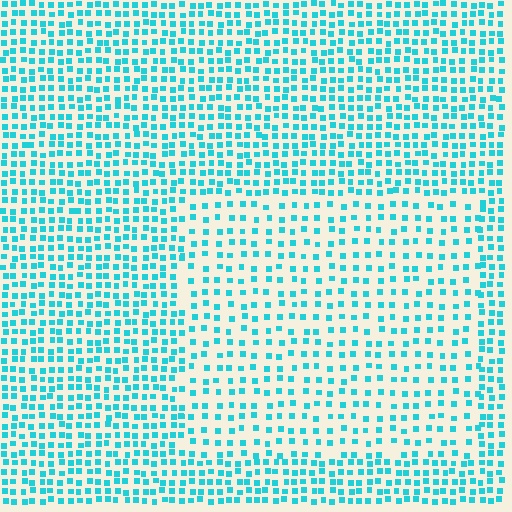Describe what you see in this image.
The image contains small cyan elements arranged at two different densities. A rectangle-shaped region is visible where the elements are less densely packed than the surrounding area.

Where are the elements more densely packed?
The elements are more densely packed outside the rectangle boundary.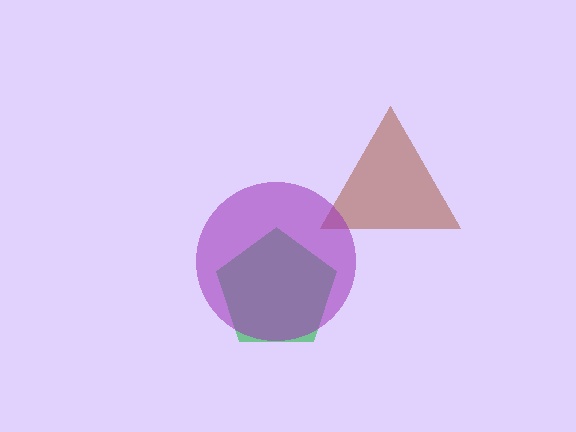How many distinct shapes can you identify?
There are 3 distinct shapes: a green pentagon, a brown triangle, a purple circle.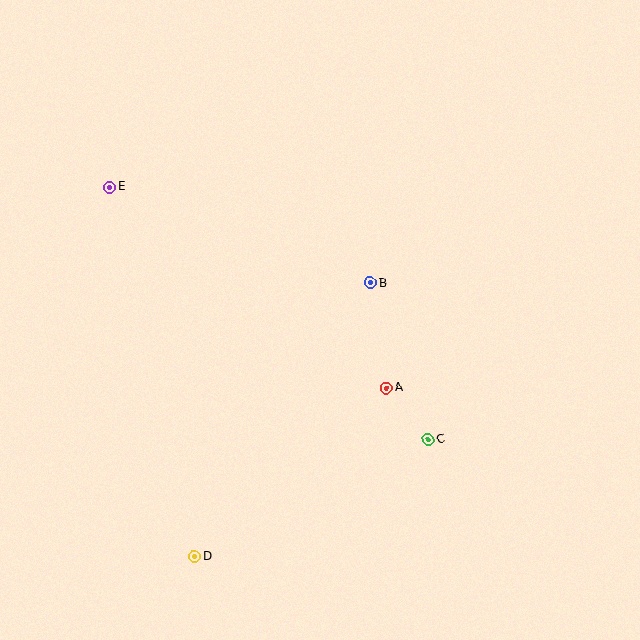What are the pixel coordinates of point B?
Point B is at (371, 283).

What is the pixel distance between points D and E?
The distance between D and E is 379 pixels.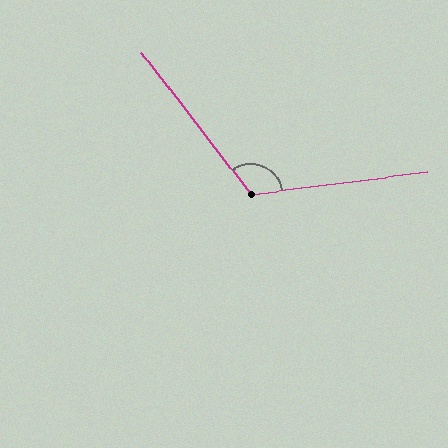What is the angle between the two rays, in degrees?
Approximately 121 degrees.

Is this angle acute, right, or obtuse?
It is obtuse.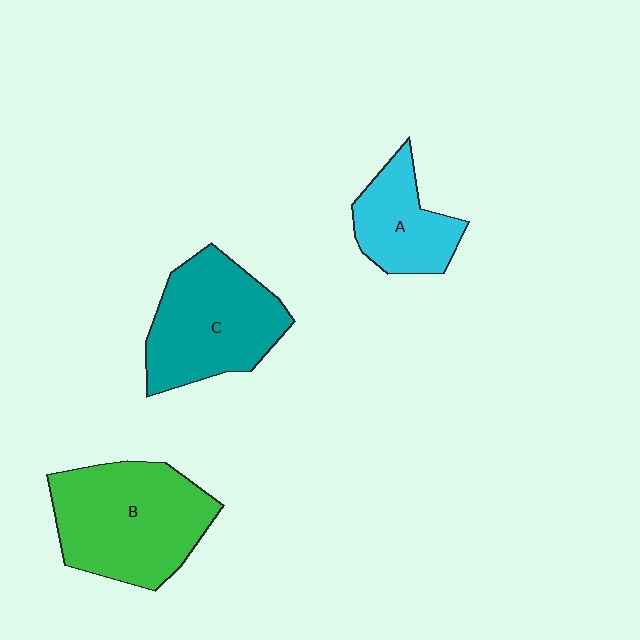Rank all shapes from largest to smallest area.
From largest to smallest: B (green), C (teal), A (cyan).